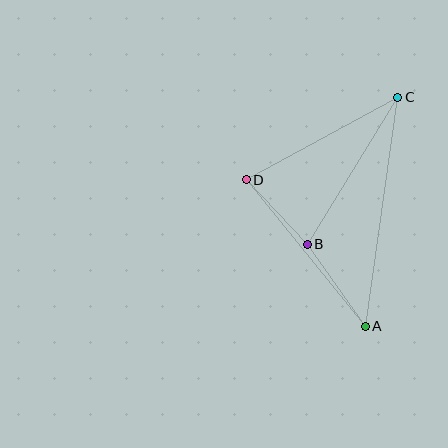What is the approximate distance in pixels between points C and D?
The distance between C and D is approximately 173 pixels.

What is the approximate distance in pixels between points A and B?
The distance between A and B is approximately 101 pixels.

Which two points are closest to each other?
Points B and D are closest to each other.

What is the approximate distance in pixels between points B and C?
The distance between B and C is approximately 173 pixels.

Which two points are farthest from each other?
Points A and C are farthest from each other.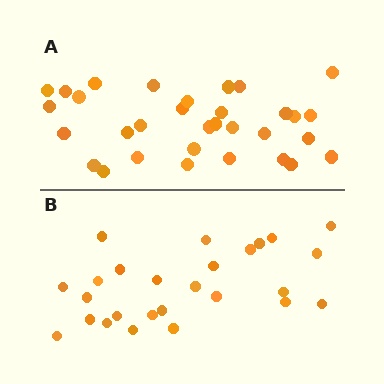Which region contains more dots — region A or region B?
Region A (the top region) has more dots.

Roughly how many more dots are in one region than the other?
Region A has about 6 more dots than region B.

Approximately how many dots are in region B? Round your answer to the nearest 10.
About 30 dots. (The exact count is 26, which rounds to 30.)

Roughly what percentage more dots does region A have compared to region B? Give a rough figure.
About 25% more.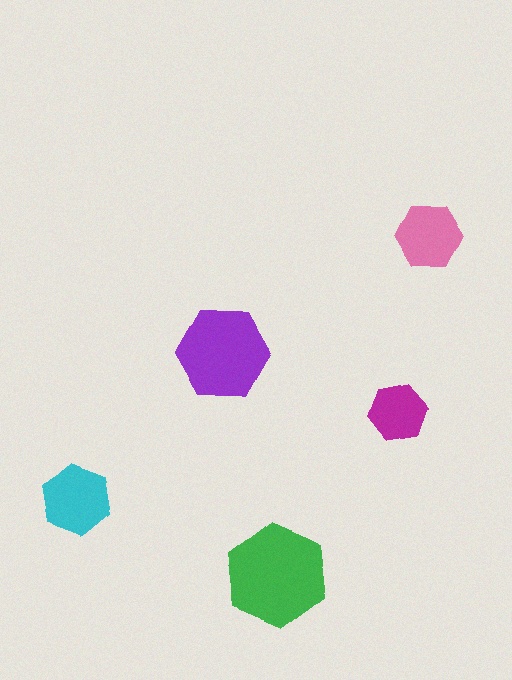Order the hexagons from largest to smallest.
the green one, the purple one, the cyan one, the pink one, the magenta one.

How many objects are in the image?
There are 5 objects in the image.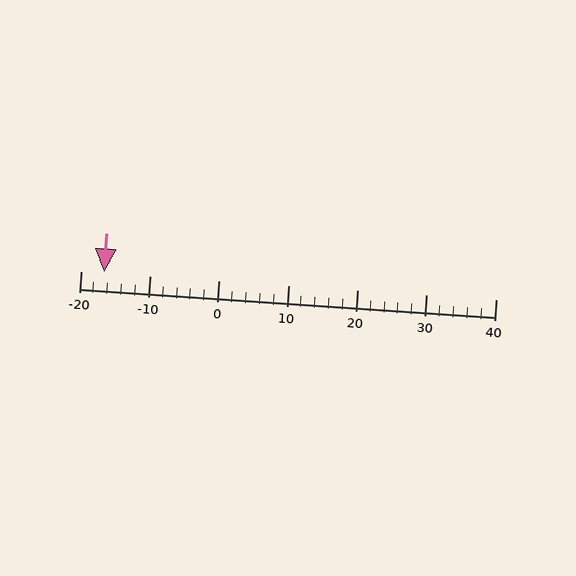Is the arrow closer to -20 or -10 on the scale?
The arrow is closer to -20.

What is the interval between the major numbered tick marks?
The major tick marks are spaced 10 units apart.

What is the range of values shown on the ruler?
The ruler shows values from -20 to 40.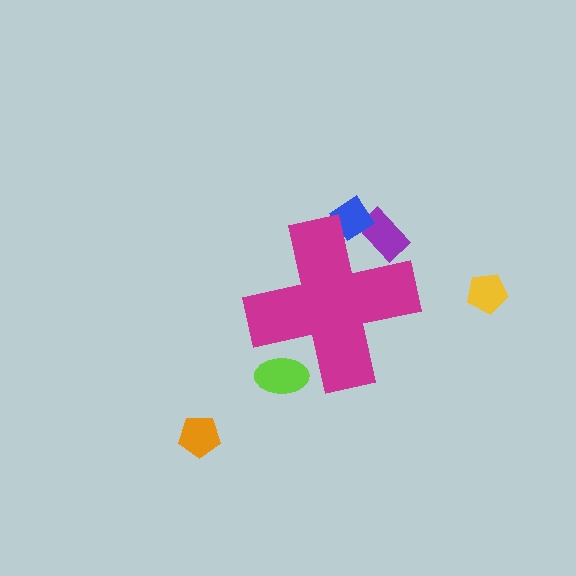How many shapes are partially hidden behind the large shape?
3 shapes are partially hidden.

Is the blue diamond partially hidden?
Yes, the blue diamond is partially hidden behind the magenta cross.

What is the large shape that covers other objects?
A magenta cross.